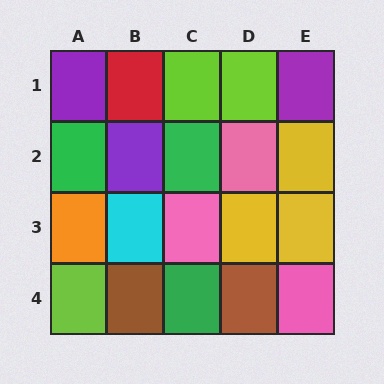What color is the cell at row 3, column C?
Pink.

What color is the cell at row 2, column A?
Green.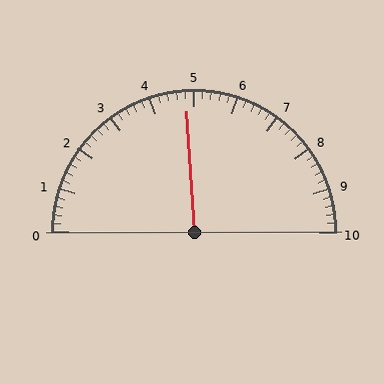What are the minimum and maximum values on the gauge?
The gauge ranges from 0 to 10.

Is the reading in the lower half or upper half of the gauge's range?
The reading is in the lower half of the range (0 to 10).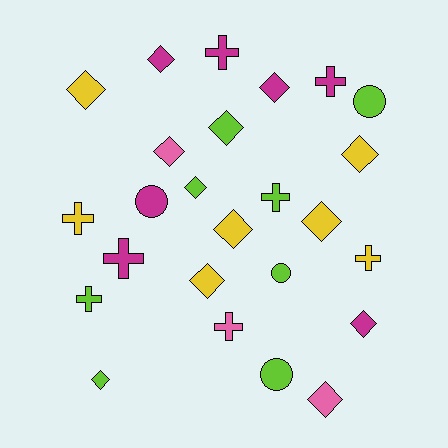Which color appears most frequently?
Lime, with 8 objects.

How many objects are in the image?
There are 25 objects.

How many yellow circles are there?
There are no yellow circles.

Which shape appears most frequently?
Diamond, with 13 objects.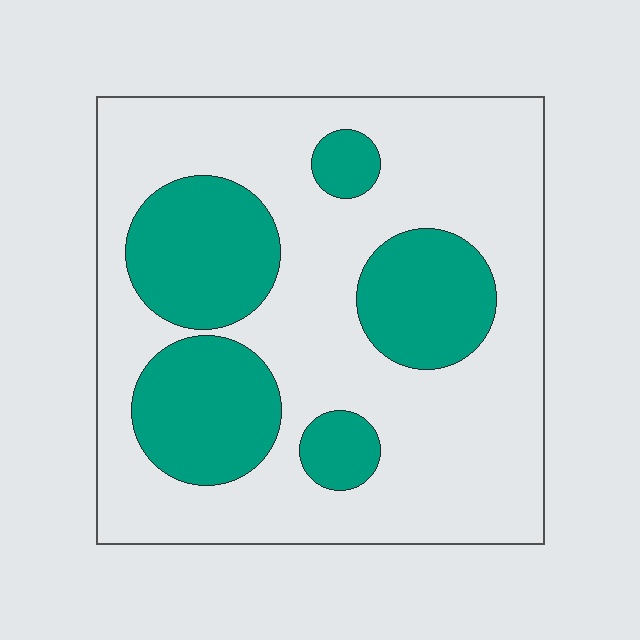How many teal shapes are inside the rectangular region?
5.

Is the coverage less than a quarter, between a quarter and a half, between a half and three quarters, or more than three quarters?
Between a quarter and a half.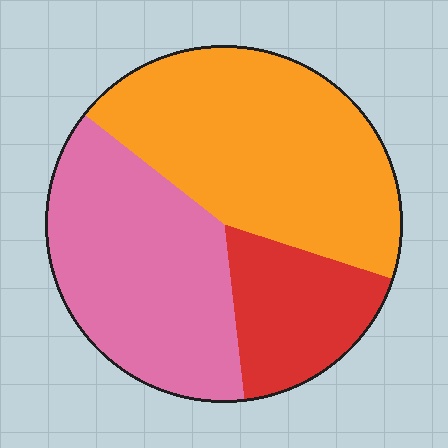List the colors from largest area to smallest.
From largest to smallest: orange, pink, red.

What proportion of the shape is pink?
Pink takes up about three eighths (3/8) of the shape.